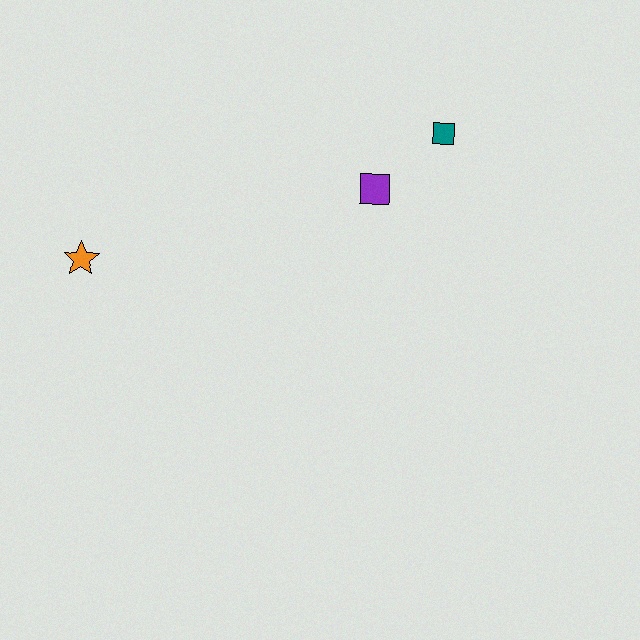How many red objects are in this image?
There are no red objects.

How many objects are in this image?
There are 3 objects.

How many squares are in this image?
There are 2 squares.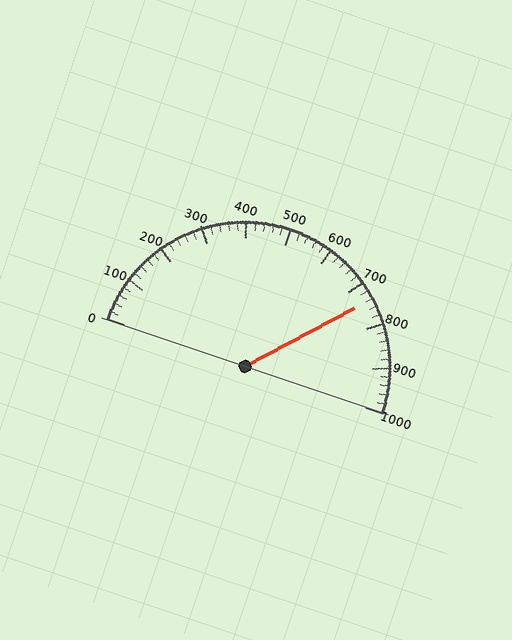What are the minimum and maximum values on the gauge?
The gauge ranges from 0 to 1000.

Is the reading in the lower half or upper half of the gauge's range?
The reading is in the upper half of the range (0 to 1000).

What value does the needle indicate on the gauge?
The needle indicates approximately 740.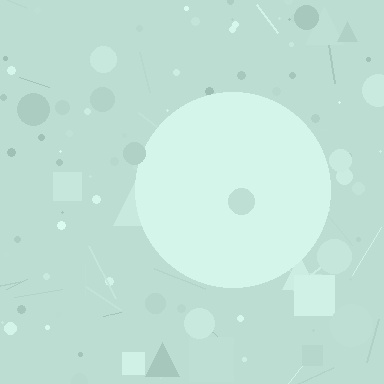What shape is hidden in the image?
A circle is hidden in the image.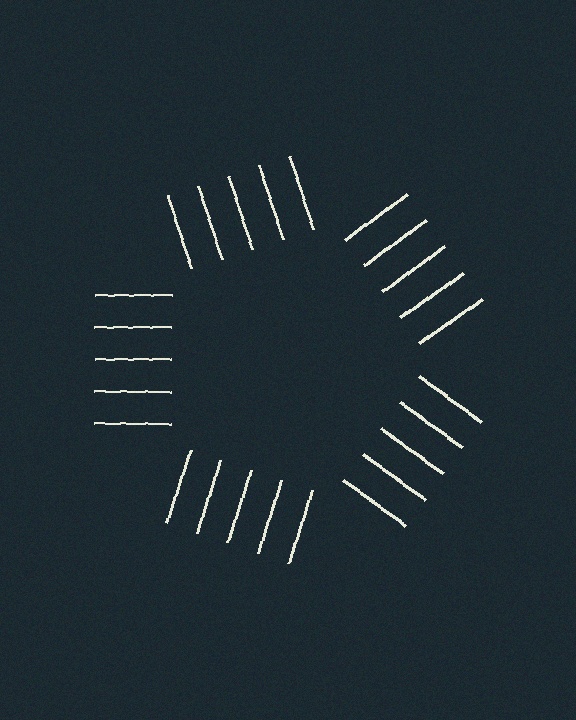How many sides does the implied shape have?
5 sides — the line-ends trace a pentagon.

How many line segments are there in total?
25 — 5 along each of the 5 edges.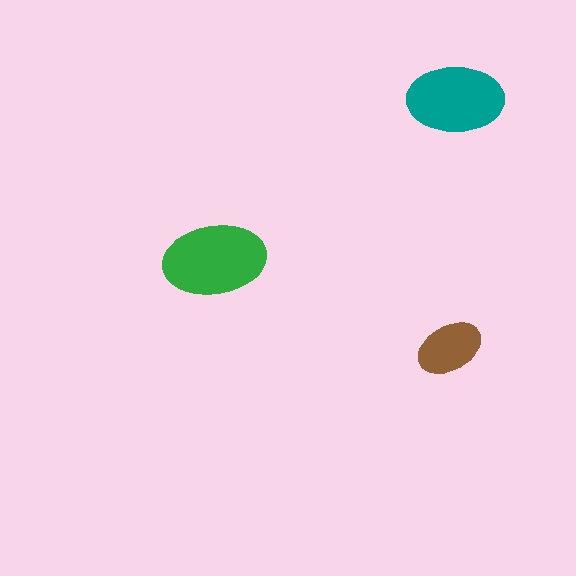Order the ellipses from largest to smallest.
the green one, the teal one, the brown one.